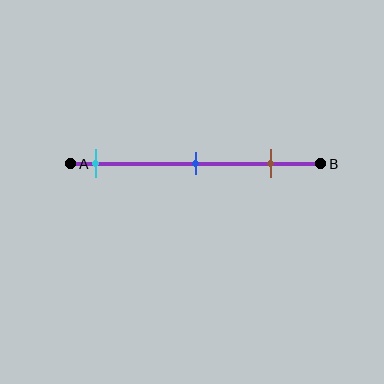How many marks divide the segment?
There are 3 marks dividing the segment.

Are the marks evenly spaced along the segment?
Yes, the marks are approximately evenly spaced.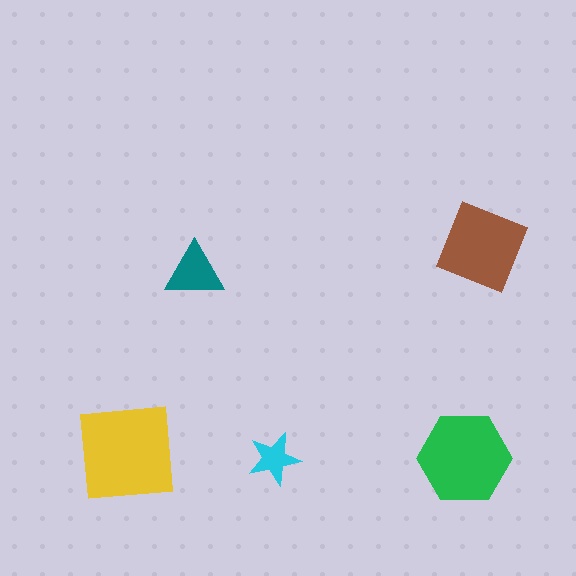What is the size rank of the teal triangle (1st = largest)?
4th.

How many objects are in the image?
There are 5 objects in the image.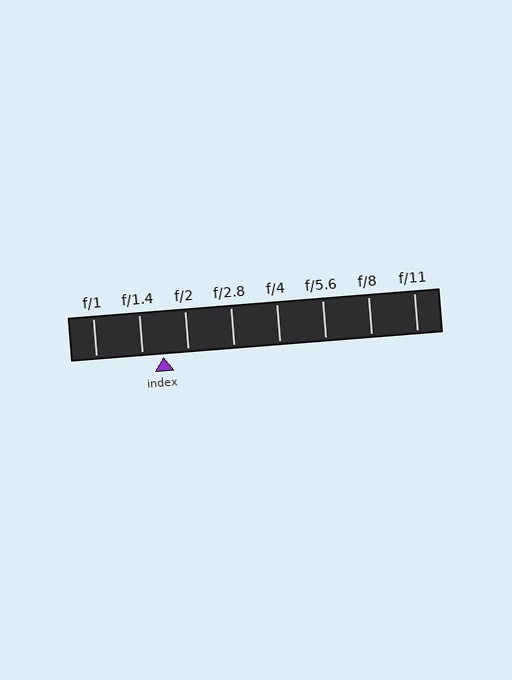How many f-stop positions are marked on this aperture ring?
There are 8 f-stop positions marked.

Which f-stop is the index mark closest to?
The index mark is closest to f/1.4.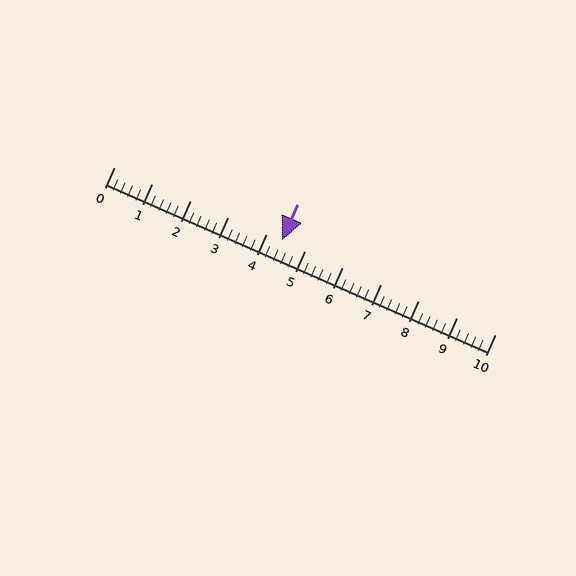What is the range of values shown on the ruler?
The ruler shows values from 0 to 10.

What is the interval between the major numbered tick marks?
The major tick marks are spaced 1 units apart.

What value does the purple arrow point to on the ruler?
The purple arrow points to approximately 4.4.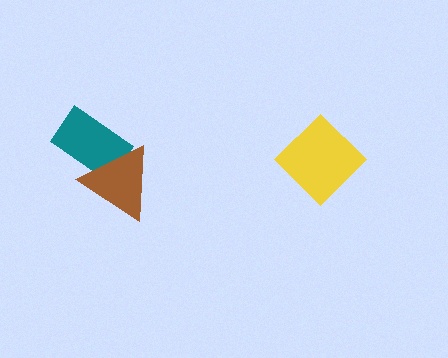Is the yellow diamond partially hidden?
No, no other shape covers it.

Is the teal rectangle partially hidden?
Yes, it is partially covered by another shape.